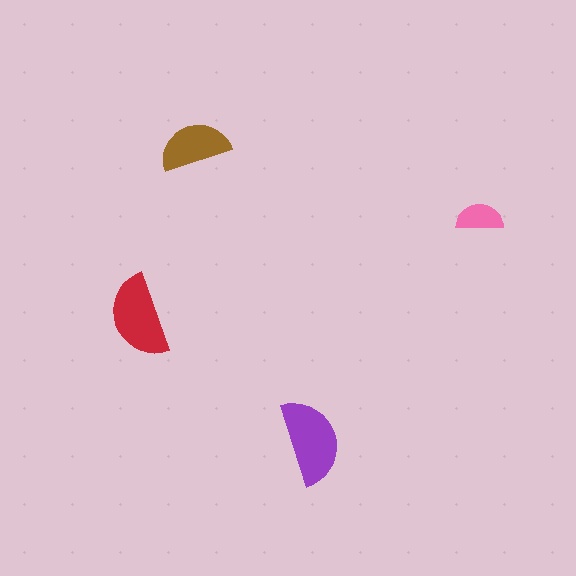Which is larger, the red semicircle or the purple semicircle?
The purple one.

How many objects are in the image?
There are 4 objects in the image.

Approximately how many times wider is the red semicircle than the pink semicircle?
About 2 times wider.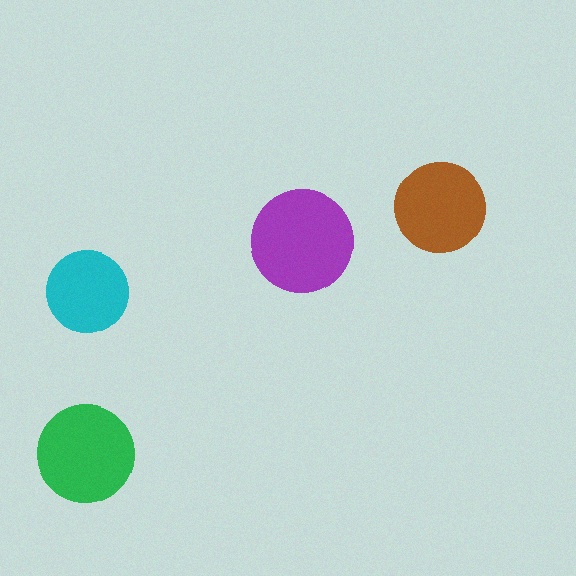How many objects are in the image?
There are 4 objects in the image.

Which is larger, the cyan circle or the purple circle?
The purple one.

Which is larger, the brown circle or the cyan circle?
The brown one.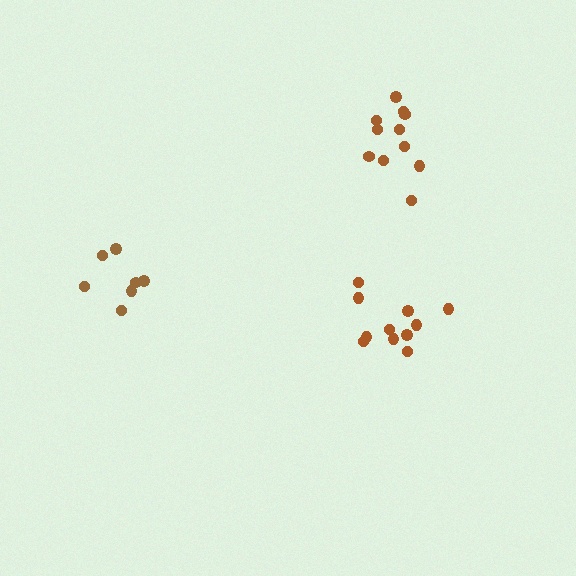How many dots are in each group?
Group 1: 11 dots, Group 2: 7 dots, Group 3: 11 dots (29 total).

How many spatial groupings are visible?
There are 3 spatial groupings.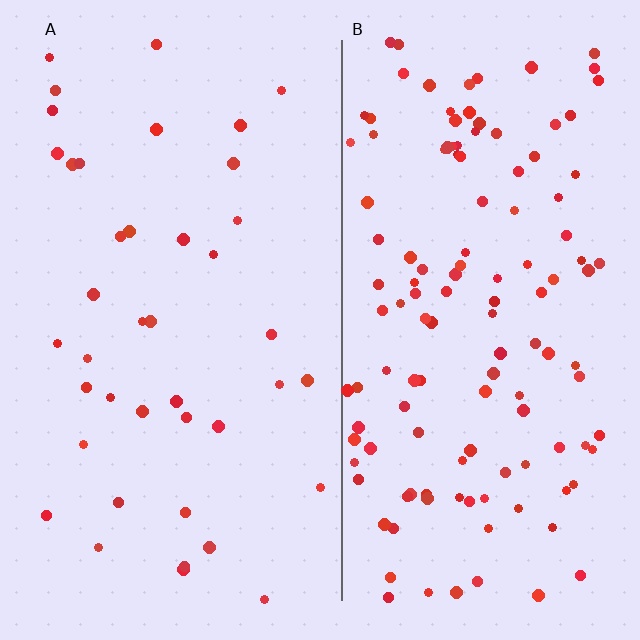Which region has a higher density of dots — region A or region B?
B (the right).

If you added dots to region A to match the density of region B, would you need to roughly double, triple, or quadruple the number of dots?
Approximately triple.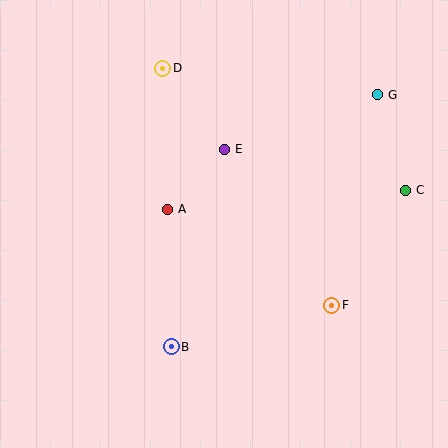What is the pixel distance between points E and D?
The distance between E and D is 102 pixels.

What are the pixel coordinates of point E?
Point E is at (225, 149).